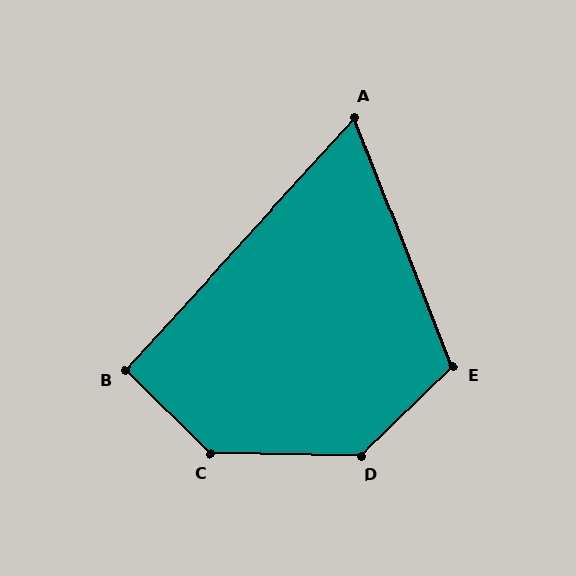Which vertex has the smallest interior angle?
A, at approximately 64 degrees.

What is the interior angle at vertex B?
Approximately 92 degrees (approximately right).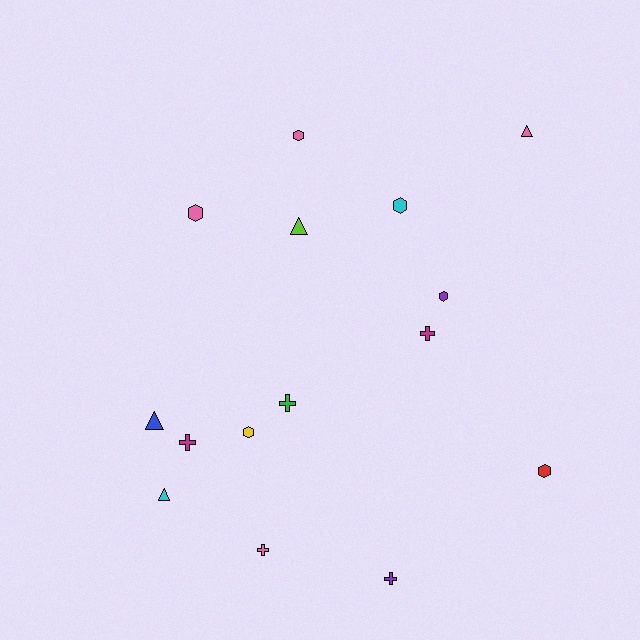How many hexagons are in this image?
There are 6 hexagons.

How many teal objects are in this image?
There are no teal objects.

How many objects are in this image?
There are 15 objects.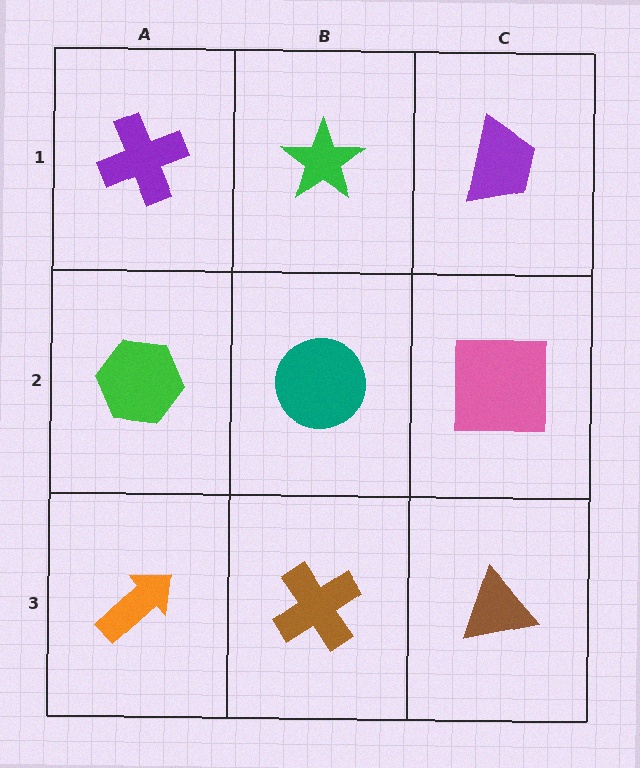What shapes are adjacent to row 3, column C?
A pink square (row 2, column C), a brown cross (row 3, column B).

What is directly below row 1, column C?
A pink square.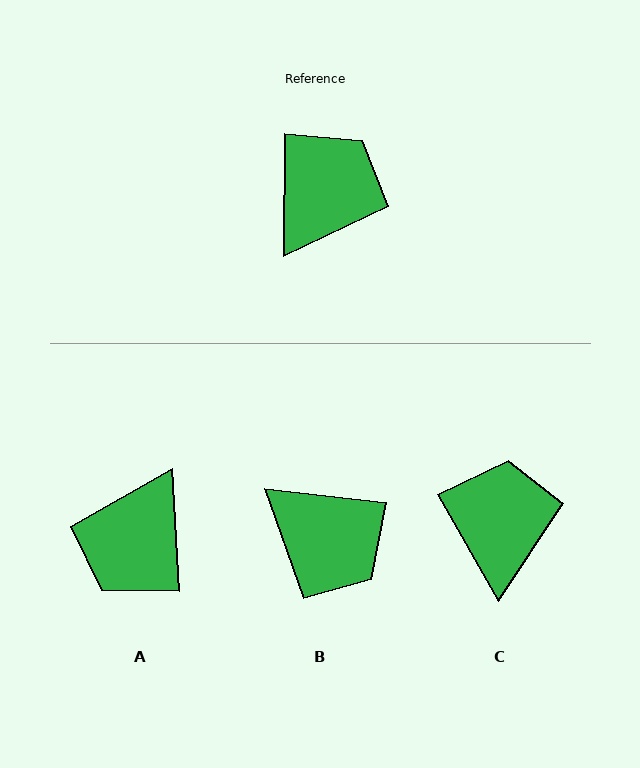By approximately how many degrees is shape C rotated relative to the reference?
Approximately 31 degrees counter-clockwise.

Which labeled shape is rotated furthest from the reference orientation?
A, about 176 degrees away.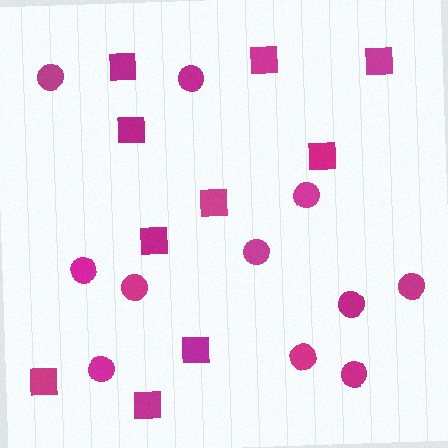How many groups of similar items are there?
There are 2 groups: one group of circles (11) and one group of squares (10).